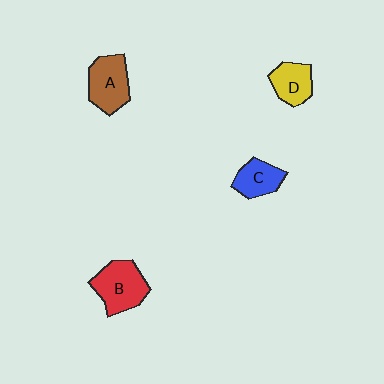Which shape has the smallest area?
Shape C (blue).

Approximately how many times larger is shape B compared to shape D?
Approximately 1.5 times.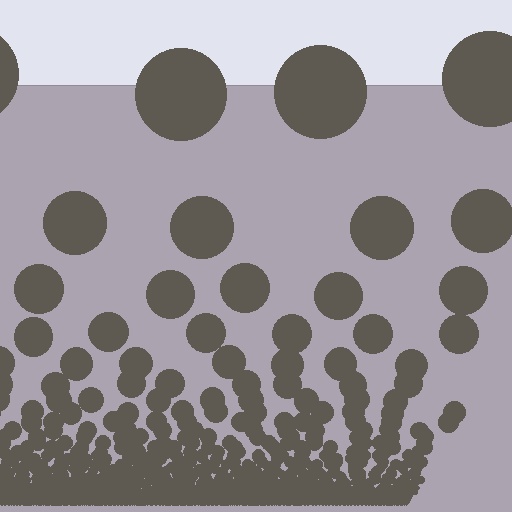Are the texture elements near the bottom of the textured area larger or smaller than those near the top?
Smaller. The gradient is inverted — elements near the bottom are smaller and denser.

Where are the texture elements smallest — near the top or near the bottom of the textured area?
Near the bottom.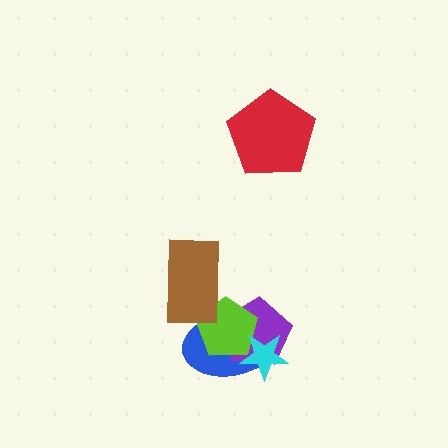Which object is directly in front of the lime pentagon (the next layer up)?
The cyan star is directly in front of the lime pentagon.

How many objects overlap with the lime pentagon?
4 objects overlap with the lime pentagon.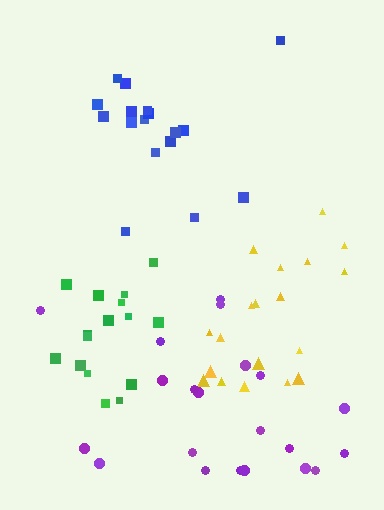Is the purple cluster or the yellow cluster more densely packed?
Yellow.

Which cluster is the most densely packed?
Green.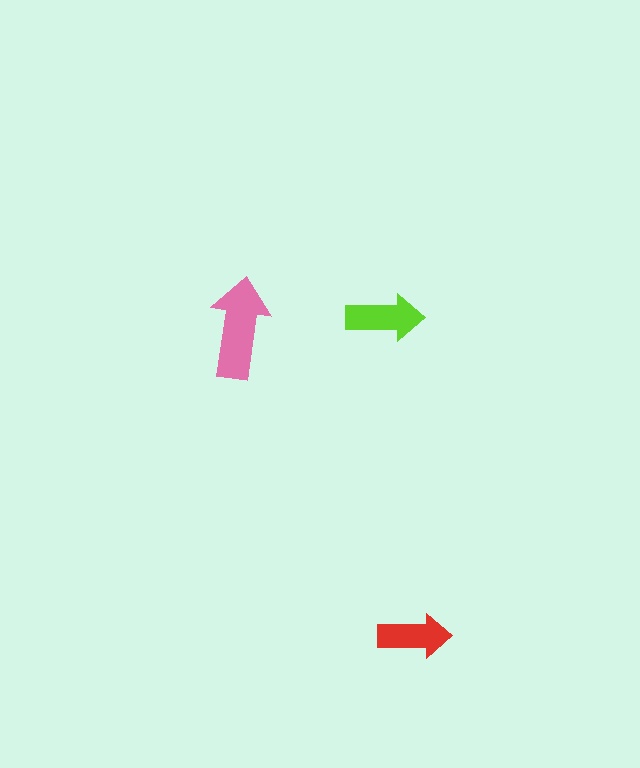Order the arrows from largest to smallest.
the pink one, the lime one, the red one.